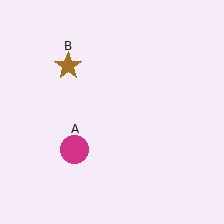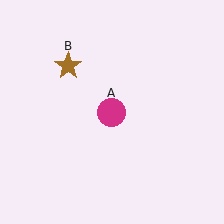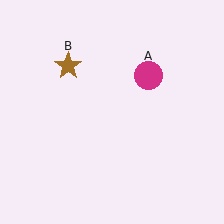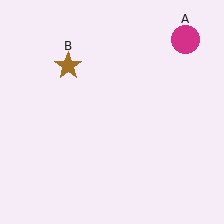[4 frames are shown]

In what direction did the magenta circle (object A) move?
The magenta circle (object A) moved up and to the right.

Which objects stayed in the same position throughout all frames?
Brown star (object B) remained stationary.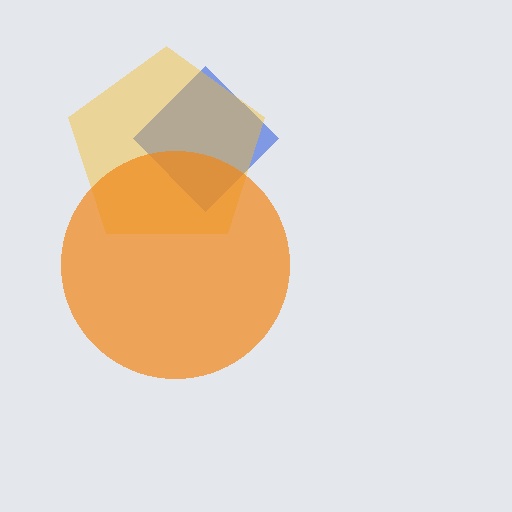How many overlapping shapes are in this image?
There are 3 overlapping shapes in the image.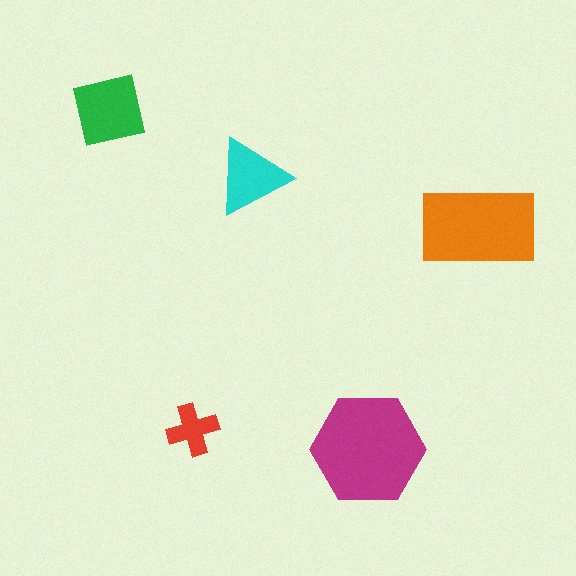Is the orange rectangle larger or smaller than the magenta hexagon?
Smaller.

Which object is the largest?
The magenta hexagon.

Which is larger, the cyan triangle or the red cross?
The cyan triangle.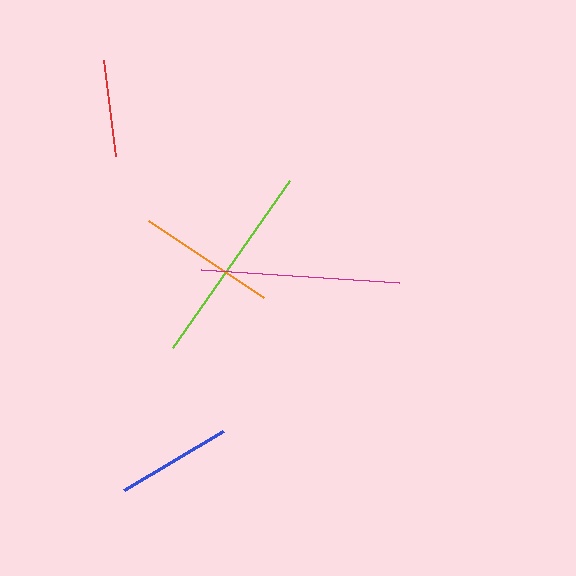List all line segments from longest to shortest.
From longest to shortest: lime, magenta, orange, blue, red.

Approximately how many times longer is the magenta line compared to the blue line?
The magenta line is approximately 1.7 times the length of the blue line.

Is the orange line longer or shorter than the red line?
The orange line is longer than the red line.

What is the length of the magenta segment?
The magenta segment is approximately 198 pixels long.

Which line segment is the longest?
The lime line is the longest at approximately 203 pixels.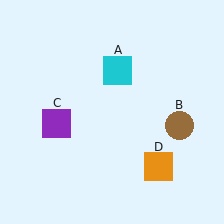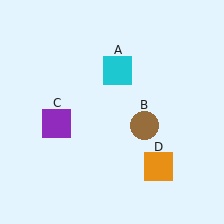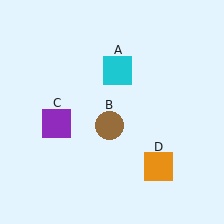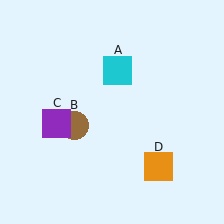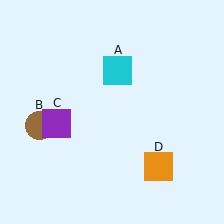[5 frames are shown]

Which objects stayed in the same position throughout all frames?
Cyan square (object A) and purple square (object C) and orange square (object D) remained stationary.